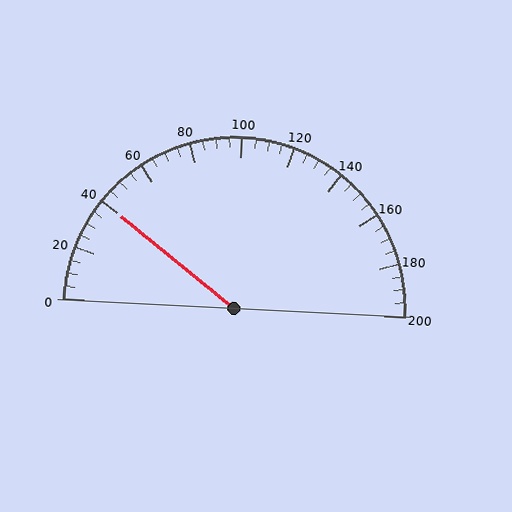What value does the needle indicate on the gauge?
The needle indicates approximately 40.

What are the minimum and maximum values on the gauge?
The gauge ranges from 0 to 200.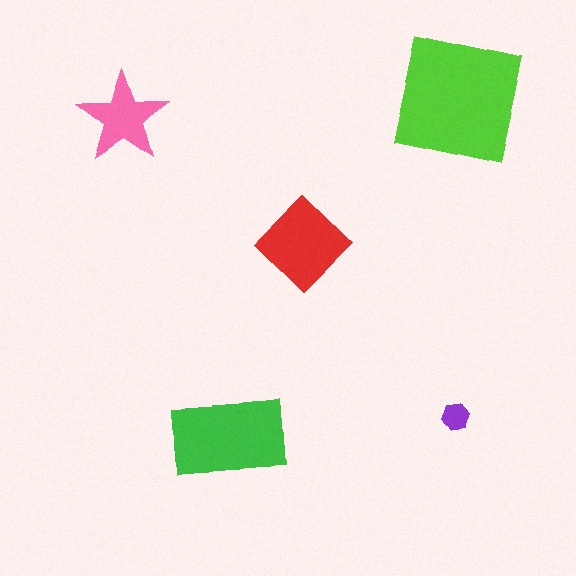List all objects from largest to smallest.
The lime square, the green rectangle, the red diamond, the pink star, the purple hexagon.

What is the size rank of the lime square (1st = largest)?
1st.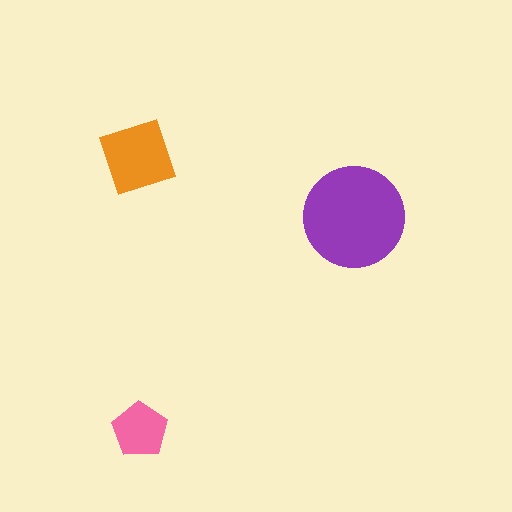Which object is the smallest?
The pink pentagon.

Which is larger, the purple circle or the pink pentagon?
The purple circle.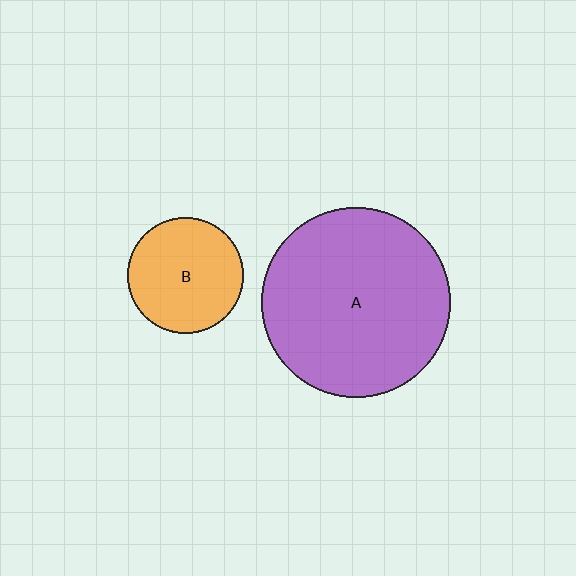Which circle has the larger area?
Circle A (purple).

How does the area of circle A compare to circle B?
Approximately 2.7 times.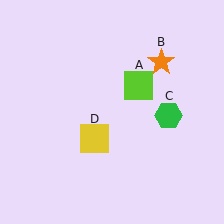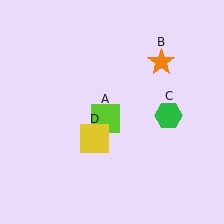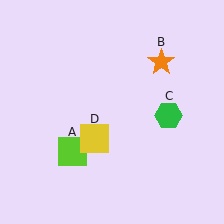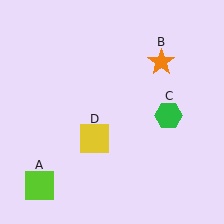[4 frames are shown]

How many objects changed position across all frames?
1 object changed position: lime square (object A).